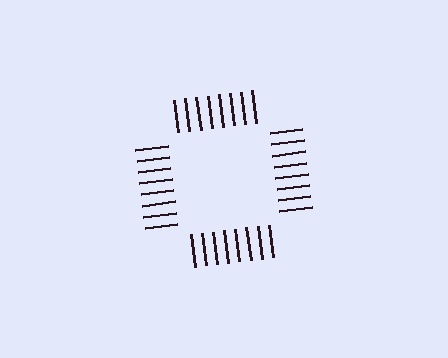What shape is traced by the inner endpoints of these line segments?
An illusory square — the line segments terminate on its edges but no continuous stroke is drawn.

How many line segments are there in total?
32 — 8 along each of the 4 edges.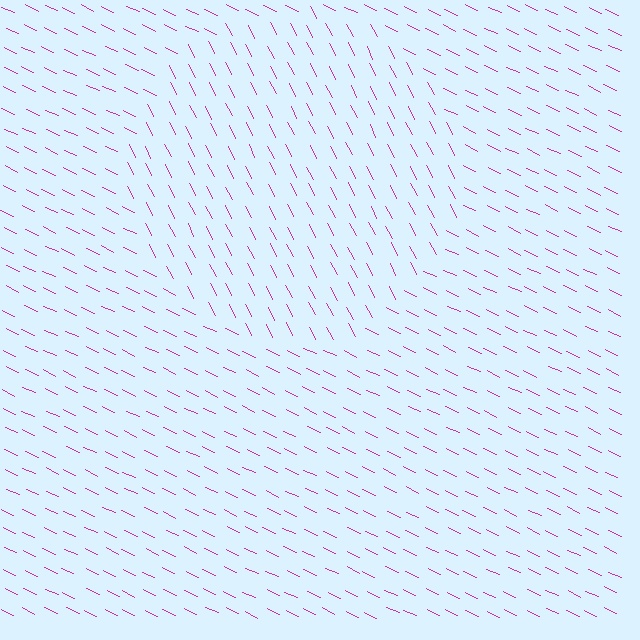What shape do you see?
I see a circle.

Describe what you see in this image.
The image is filled with small magenta line segments. A circle region in the image has lines oriented differently from the surrounding lines, creating a visible texture boundary.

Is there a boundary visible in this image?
Yes, there is a texture boundary formed by a change in line orientation.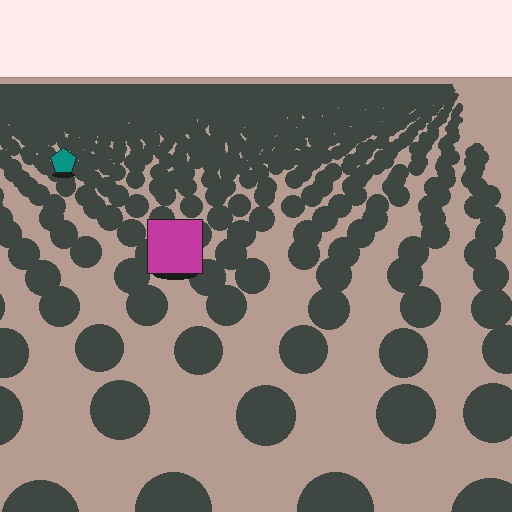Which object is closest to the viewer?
The magenta square is closest. The texture marks near it are larger and more spread out.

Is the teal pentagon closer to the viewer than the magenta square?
No. The magenta square is closer — you can tell from the texture gradient: the ground texture is coarser near it.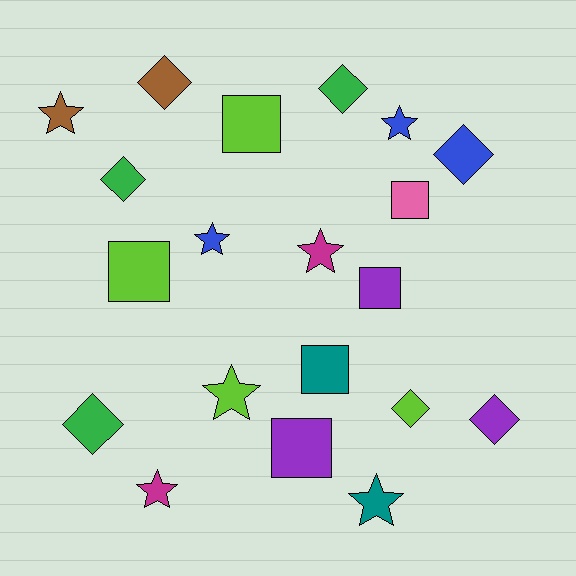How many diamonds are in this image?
There are 7 diamonds.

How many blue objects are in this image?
There are 3 blue objects.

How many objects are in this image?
There are 20 objects.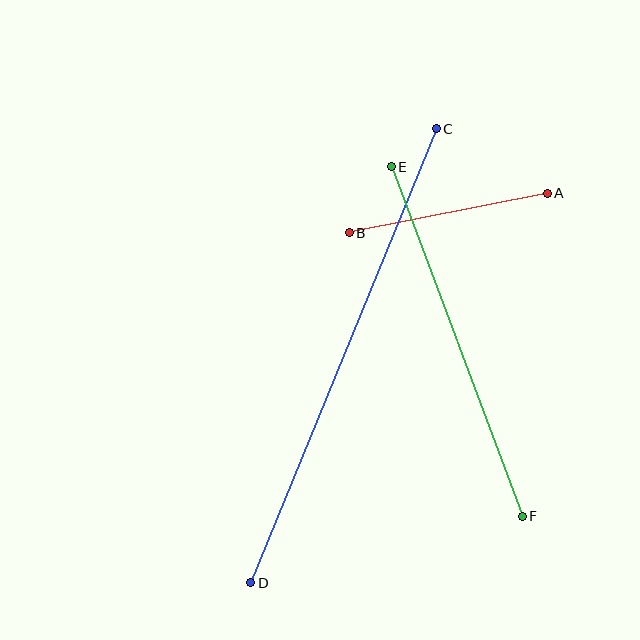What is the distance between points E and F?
The distance is approximately 373 pixels.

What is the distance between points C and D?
The distance is approximately 491 pixels.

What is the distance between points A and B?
The distance is approximately 202 pixels.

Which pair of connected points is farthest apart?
Points C and D are farthest apart.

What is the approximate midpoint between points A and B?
The midpoint is at approximately (448, 213) pixels.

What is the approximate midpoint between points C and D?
The midpoint is at approximately (343, 356) pixels.